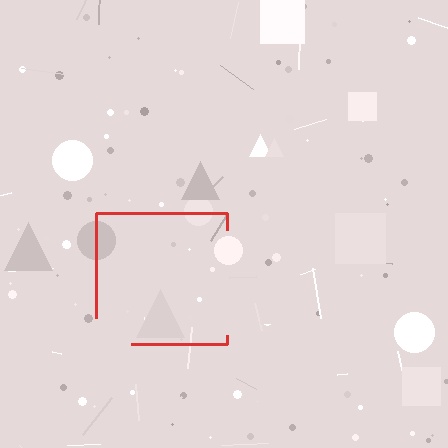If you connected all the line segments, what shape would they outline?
They would outline a square.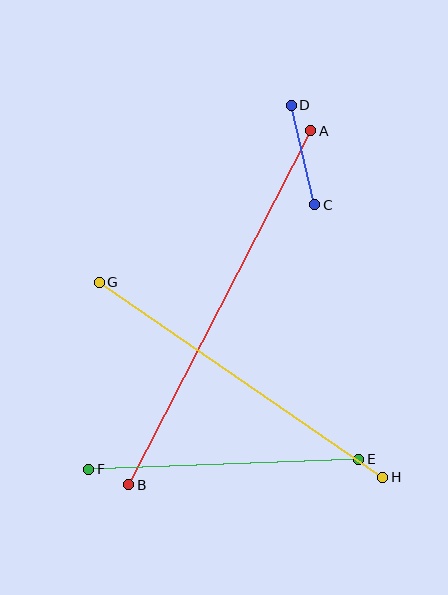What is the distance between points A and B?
The distance is approximately 398 pixels.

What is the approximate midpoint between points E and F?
The midpoint is at approximately (224, 464) pixels.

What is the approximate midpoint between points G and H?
The midpoint is at approximately (241, 380) pixels.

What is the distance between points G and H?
The distance is approximately 344 pixels.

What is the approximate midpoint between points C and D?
The midpoint is at approximately (303, 155) pixels.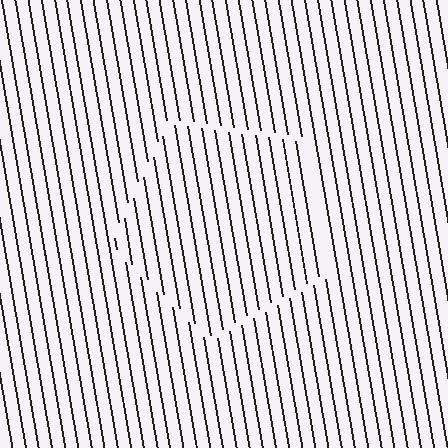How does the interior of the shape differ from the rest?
The interior of the shape contains the same grating, shifted by half a period — the contour is defined by the phase discontinuity where line-ends from the inner and outer gratings abut.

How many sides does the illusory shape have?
5 sides — the line-ends trace a pentagon.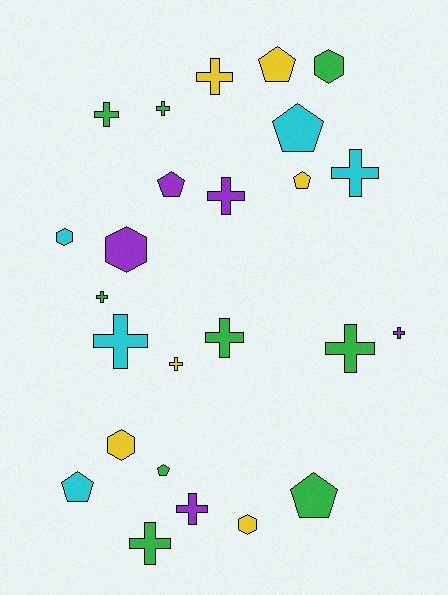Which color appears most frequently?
Green, with 9 objects.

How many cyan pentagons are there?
There are 2 cyan pentagons.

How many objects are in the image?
There are 25 objects.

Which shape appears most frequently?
Cross, with 13 objects.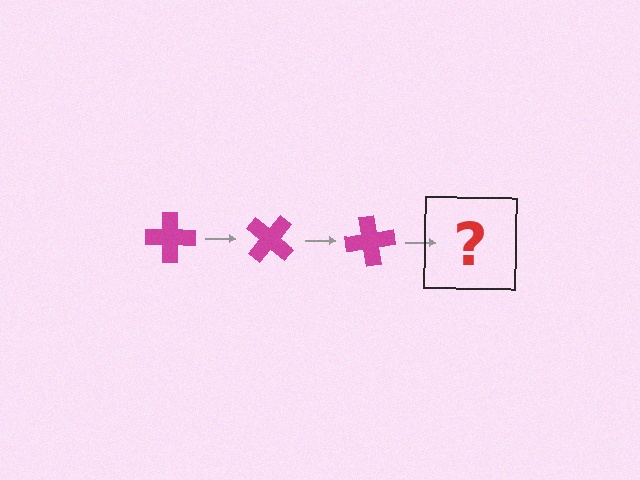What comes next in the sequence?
The next element should be a magenta cross rotated 120 degrees.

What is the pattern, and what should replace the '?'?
The pattern is that the cross rotates 40 degrees each step. The '?' should be a magenta cross rotated 120 degrees.